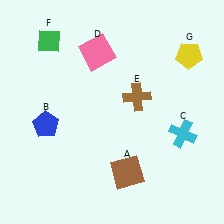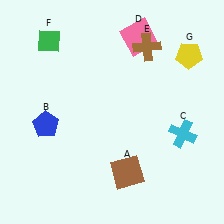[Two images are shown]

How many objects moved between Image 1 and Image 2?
2 objects moved between the two images.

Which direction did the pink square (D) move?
The pink square (D) moved right.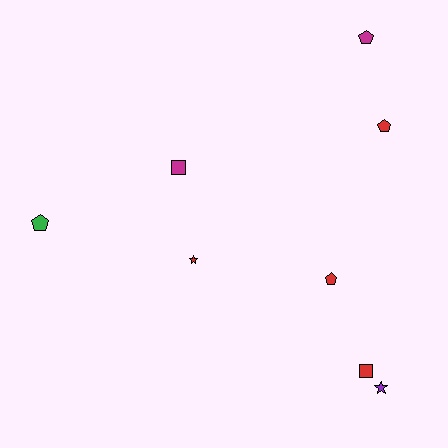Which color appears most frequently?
Red, with 4 objects.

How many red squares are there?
There is 1 red square.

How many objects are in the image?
There are 8 objects.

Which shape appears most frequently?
Pentagon, with 4 objects.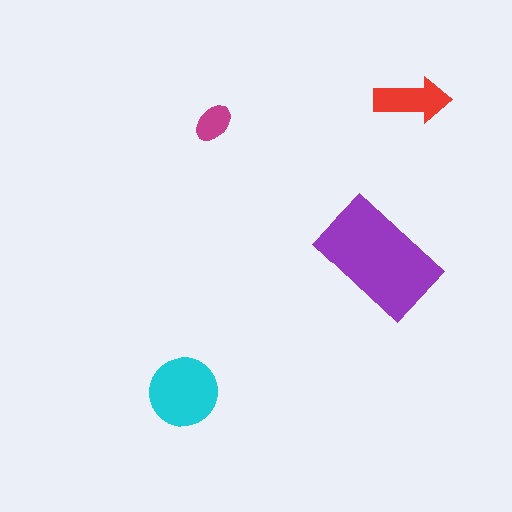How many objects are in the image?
There are 4 objects in the image.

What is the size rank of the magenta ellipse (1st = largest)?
4th.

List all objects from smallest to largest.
The magenta ellipse, the red arrow, the cyan circle, the purple rectangle.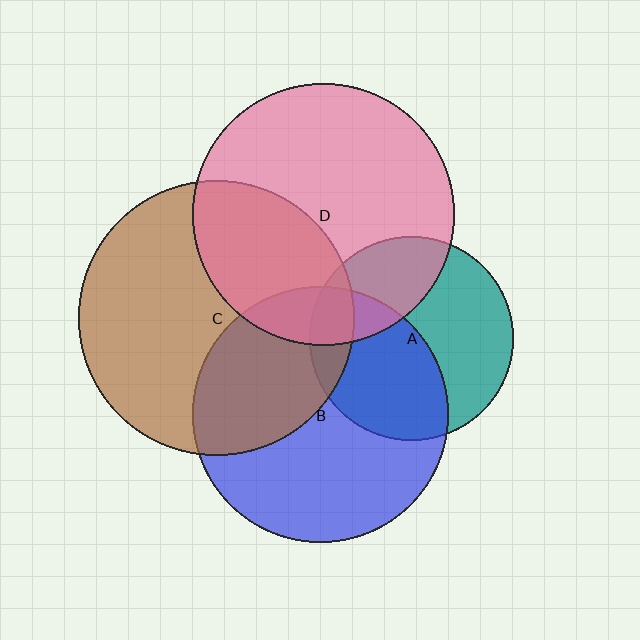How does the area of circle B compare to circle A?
Approximately 1.6 times.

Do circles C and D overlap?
Yes.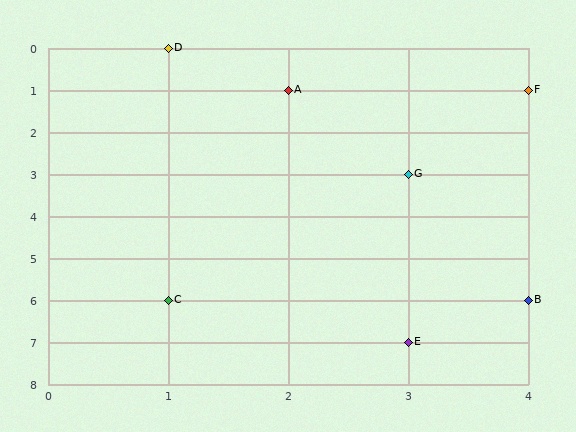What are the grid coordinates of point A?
Point A is at grid coordinates (2, 1).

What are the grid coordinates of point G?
Point G is at grid coordinates (3, 3).